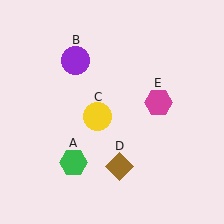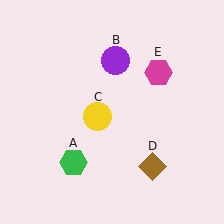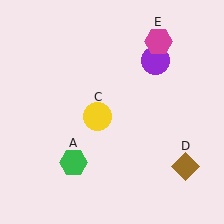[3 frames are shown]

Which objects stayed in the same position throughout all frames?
Green hexagon (object A) and yellow circle (object C) remained stationary.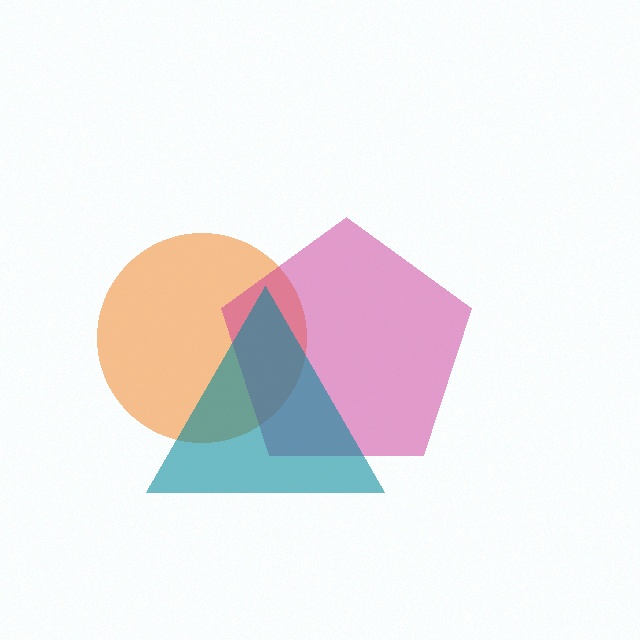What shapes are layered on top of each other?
The layered shapes are: an orange circle, a magenta pentagon, a teal triangle.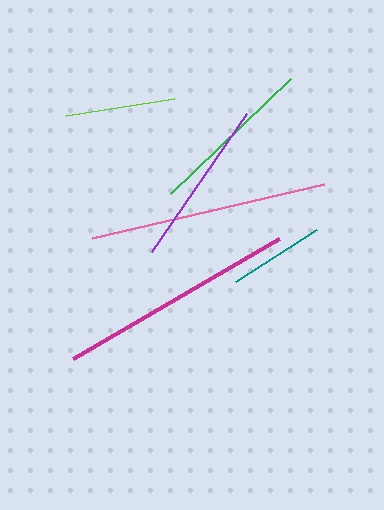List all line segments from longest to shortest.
From longest to shortest: pink, magenta, purple, green, lime, teal.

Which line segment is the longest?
The pink line is the longest at approximately 239 pixels.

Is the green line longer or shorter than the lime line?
The green line is longer than the lime line.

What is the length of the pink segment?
The pink segment is approximately 239 pixels long.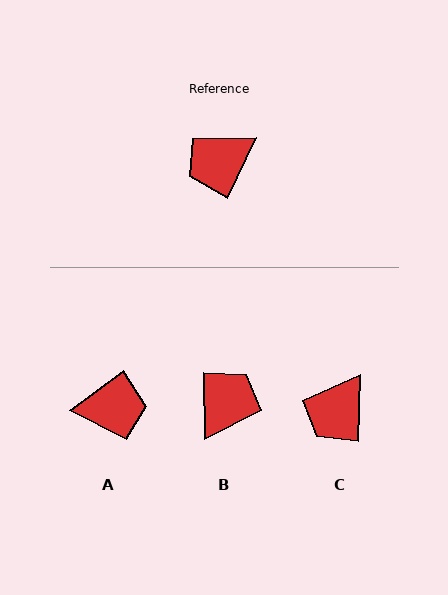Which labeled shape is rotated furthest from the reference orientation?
B, about 153 degrees away.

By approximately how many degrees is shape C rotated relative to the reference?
Approximately 24 degrees counter-clockwise.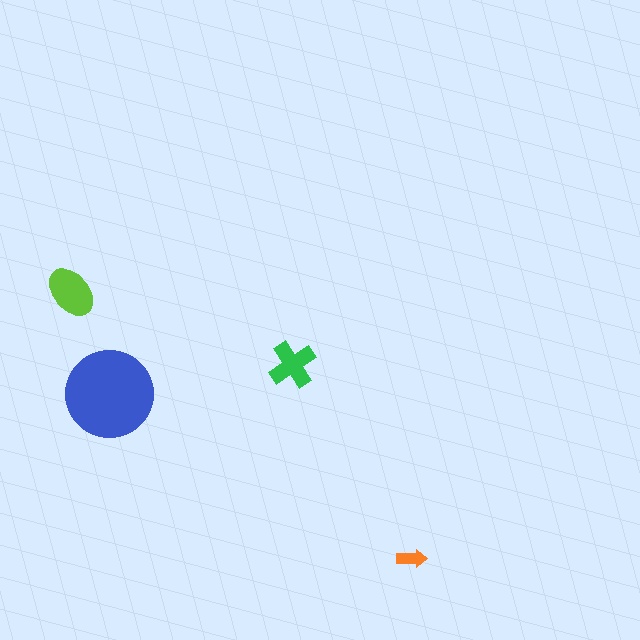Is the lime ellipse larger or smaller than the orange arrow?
Larger.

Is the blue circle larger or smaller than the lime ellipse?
Larger.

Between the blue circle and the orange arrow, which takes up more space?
The blue circle.